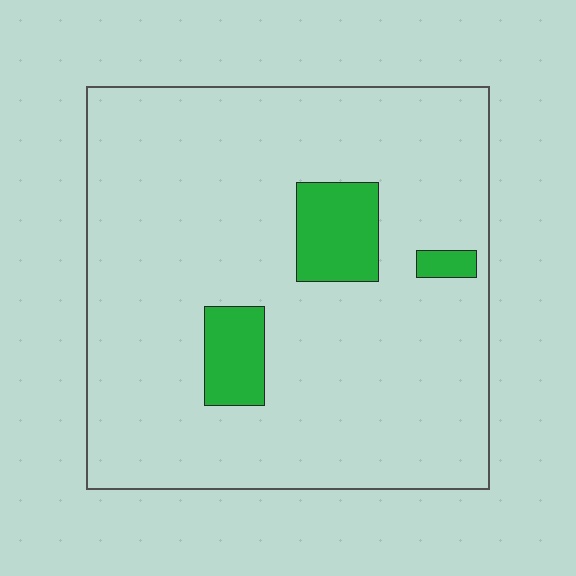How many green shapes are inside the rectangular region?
3.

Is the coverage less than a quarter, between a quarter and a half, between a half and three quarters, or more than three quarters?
Less than a quarter.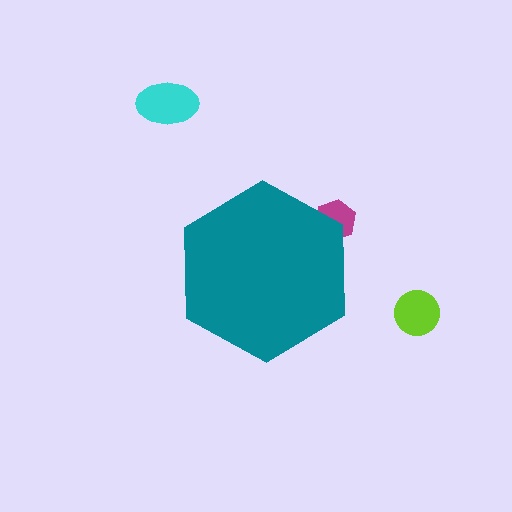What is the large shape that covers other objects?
A teal hexagon.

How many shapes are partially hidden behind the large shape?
1 shape is partially hidden.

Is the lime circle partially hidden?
No, the lime circle is fully visible.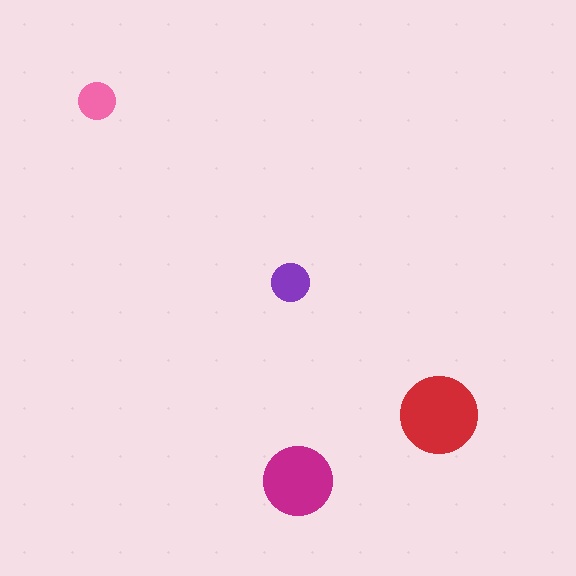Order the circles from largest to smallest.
the red one, the magenta one, the purple one, the pink one.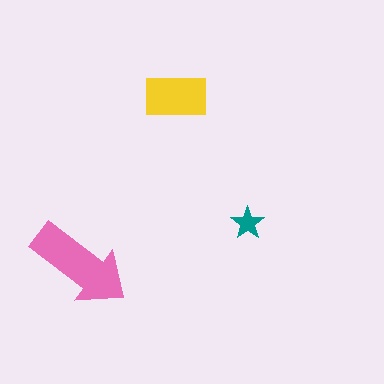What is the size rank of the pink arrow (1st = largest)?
1st.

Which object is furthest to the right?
The teal star is rightmost.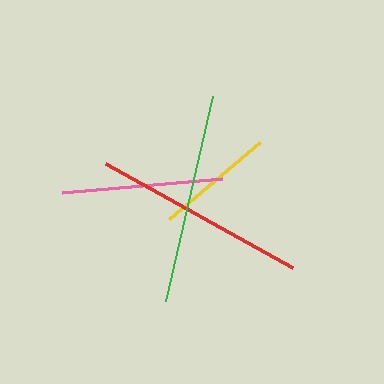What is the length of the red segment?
The red segment is approximately 214 pixels long.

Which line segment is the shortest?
The yellow line is the shortest at approximately 119 pixels.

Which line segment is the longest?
The red line is the longest at approximately 214 pixels.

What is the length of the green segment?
The green segment is approximately 210 pixels long.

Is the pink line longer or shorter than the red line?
The red line is longer than the pink line.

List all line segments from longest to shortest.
From longest to shortest: red, green, pink, yellow.